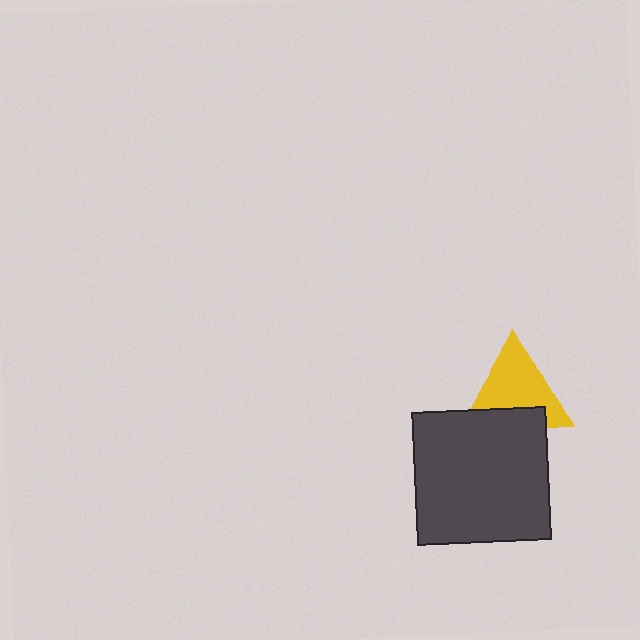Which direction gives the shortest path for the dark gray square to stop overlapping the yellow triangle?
Moving down gives the shortest separation.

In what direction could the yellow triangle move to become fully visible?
The yellow triangle could move up. That would shift it out from behind the dark gray square entirely.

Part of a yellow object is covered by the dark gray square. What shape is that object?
It is a triangle.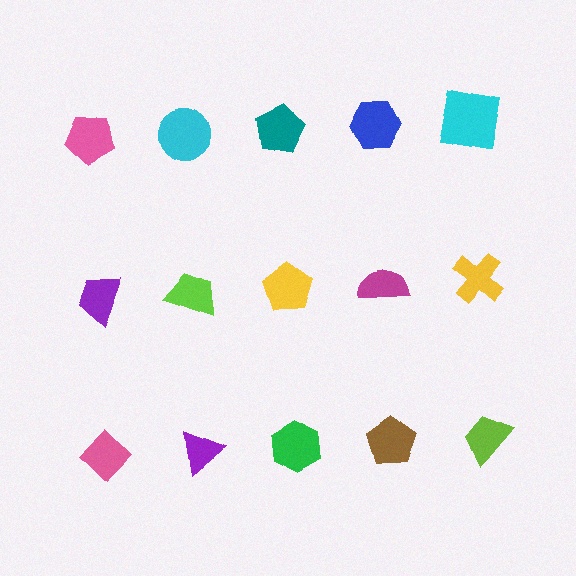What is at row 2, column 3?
A yellow pentagon.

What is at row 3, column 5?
A lime trapezoid.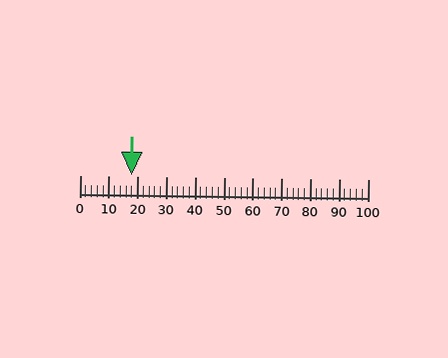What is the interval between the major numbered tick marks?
The major tick marks are spaced 10 units apart.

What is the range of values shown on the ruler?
The ruler shows values from 0 to 100.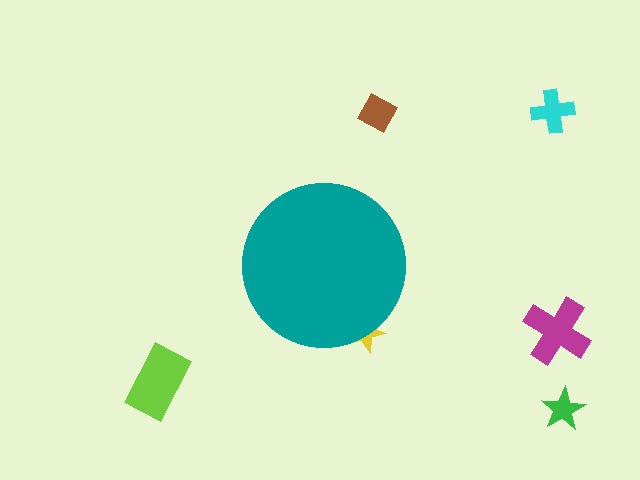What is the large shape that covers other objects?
A teal circle.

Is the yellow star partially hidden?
Yes, the yellow star is partially hidden behind the teal circle.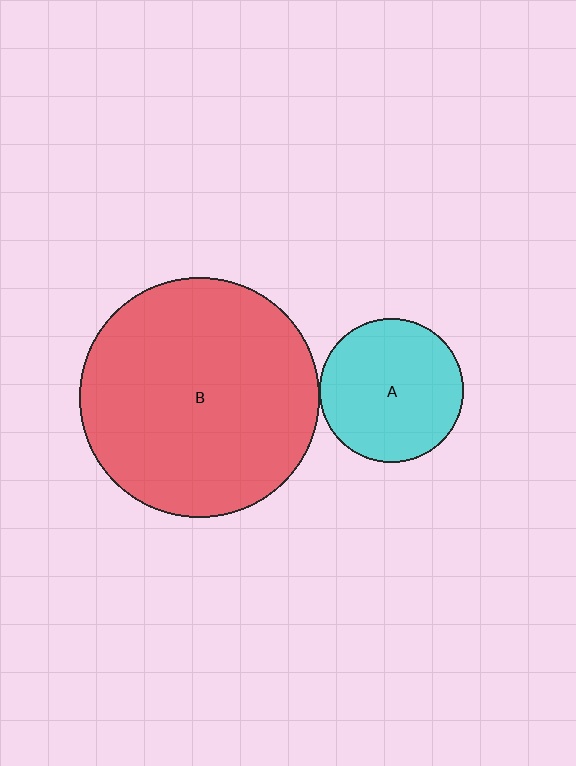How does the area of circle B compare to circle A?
Approximately 2.8 times.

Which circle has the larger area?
Circle B (red).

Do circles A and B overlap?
Yes.